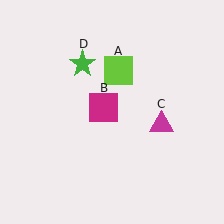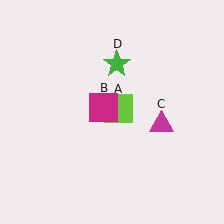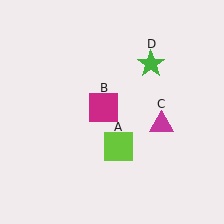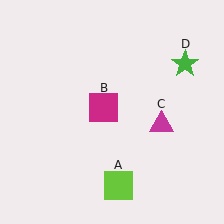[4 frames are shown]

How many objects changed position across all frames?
2 objects changed position: lime square (object A), green star (object D).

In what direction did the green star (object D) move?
The green star (object D) moved right.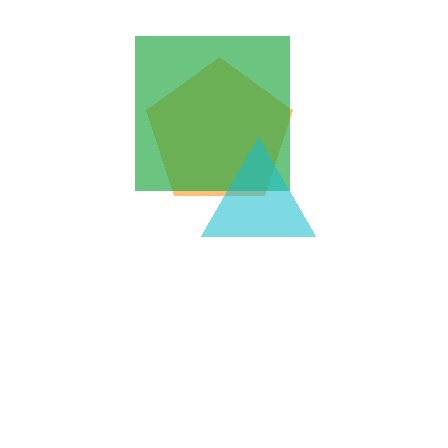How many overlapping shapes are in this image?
There are 3 overlapping shapes in the image.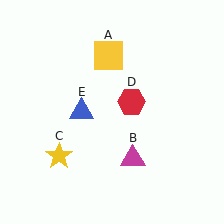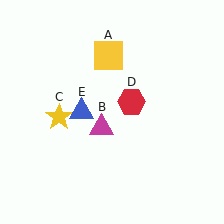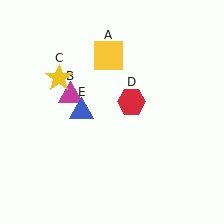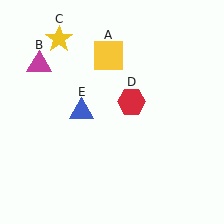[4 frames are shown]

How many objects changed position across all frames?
2 objects changed position: magenta triangle (object B), yellow star (object C).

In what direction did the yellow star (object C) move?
The yellow star (object C) moved up.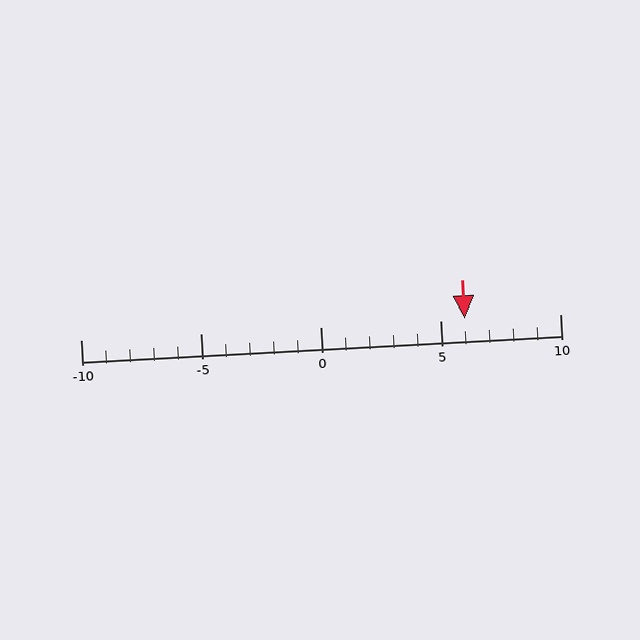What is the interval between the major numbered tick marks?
The major tick marks are spaced 5 units apart.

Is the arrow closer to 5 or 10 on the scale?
The arrow is closer to 5.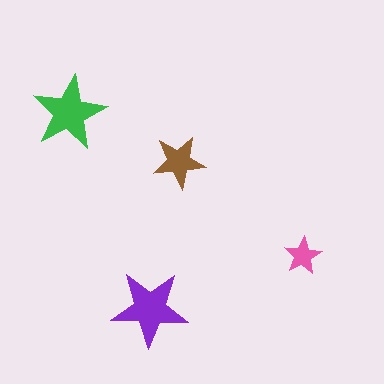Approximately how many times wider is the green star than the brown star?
About 1.5 times wider.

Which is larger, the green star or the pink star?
The green one.